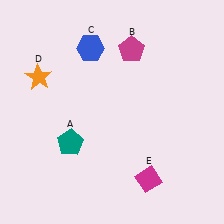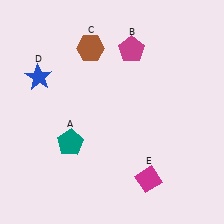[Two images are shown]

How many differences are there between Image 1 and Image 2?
There are 2 differences between the two images.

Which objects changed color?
C changed from blue to brown. D changed from orange to blue.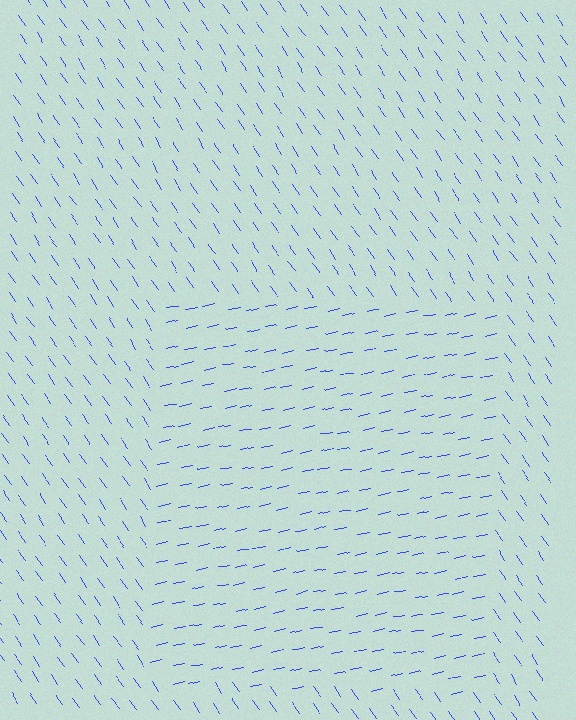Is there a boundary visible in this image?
Yes, there is a texture boundary formed by a change in line orientation.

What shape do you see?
I see a rectangle.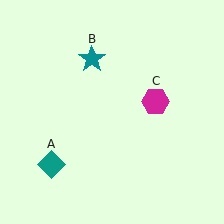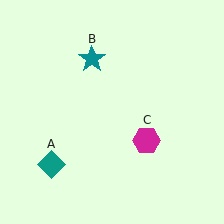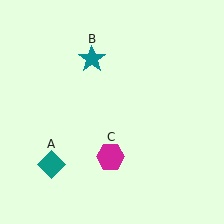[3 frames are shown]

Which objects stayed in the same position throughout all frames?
Teal diamond (object A) and teal star (object B) remained stationary.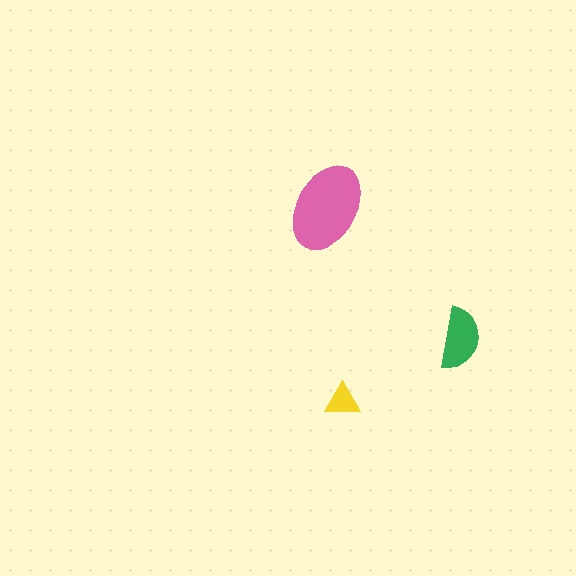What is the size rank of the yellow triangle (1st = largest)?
3rd.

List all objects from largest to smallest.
The pink ellipse, the green semicircle, the yellow triangle.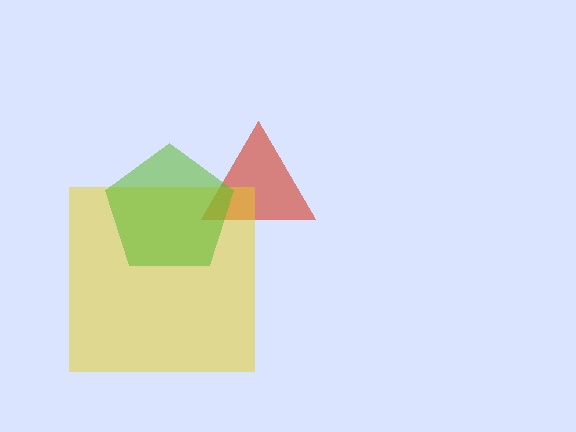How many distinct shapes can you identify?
There are 3 distinct shapes: a red triangle, a yellow square, a lime pentagon.